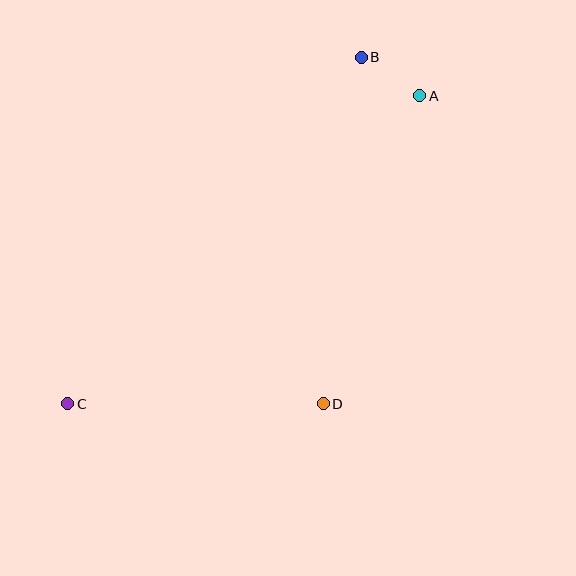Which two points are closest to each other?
Points A and B are closest to each other.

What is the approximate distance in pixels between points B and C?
The distance between B and C is approximately 454 pixels.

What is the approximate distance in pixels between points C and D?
The distance between C and D is approximately 256 pixels.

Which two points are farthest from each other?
Points A and C are farthest from each other.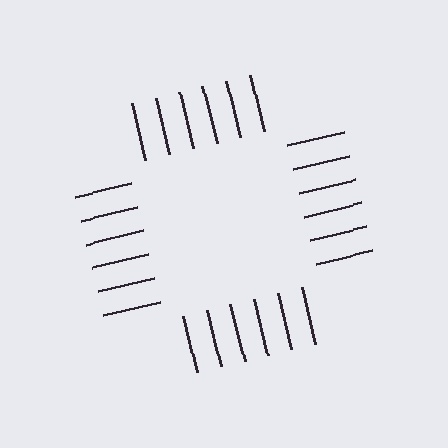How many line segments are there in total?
24 — 6 along each of the 4 edges.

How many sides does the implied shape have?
4 sides — the line-ends trace a square.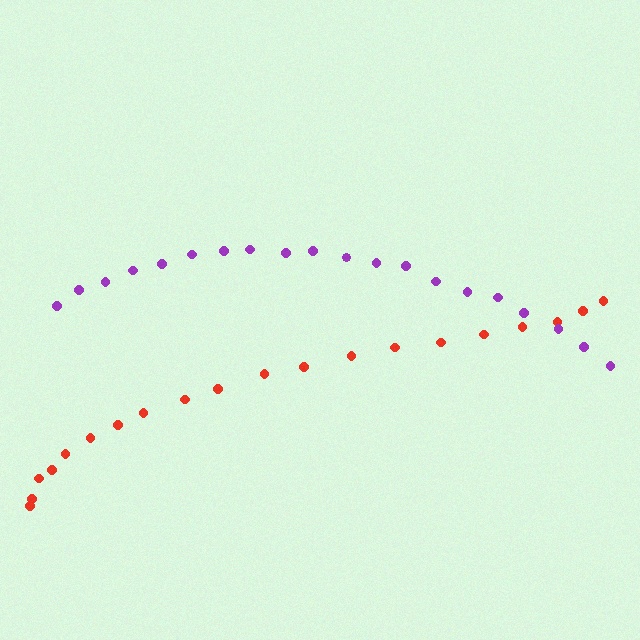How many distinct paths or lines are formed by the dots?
There are 2 distinct paths.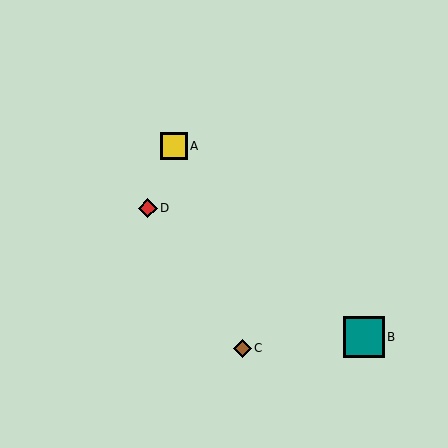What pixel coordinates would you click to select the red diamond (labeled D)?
Click at (148, 208) to select the red diamond D.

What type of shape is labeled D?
Shape D is a red diamond.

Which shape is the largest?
The teal square (labeled B) is the largest.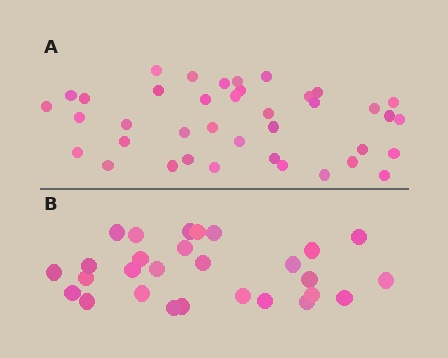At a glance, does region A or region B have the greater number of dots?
Region A (the top region) has more dots.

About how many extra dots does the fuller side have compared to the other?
Region A has roughly 12 or so more dots than region B.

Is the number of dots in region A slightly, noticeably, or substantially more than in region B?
Region A has noticeably more, but not dramatically so. The ratio is roughly 1.4 to 1.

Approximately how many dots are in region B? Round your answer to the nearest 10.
About 30 dots. (The exact count is 28, which rounds to 30.)